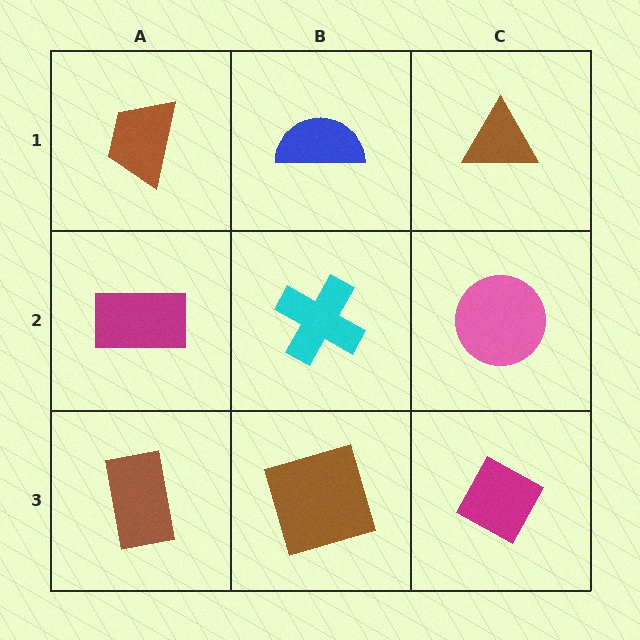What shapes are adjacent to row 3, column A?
A magenta rectangle (row 2, column A), a brown square (row 3, column B).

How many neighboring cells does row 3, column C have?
2.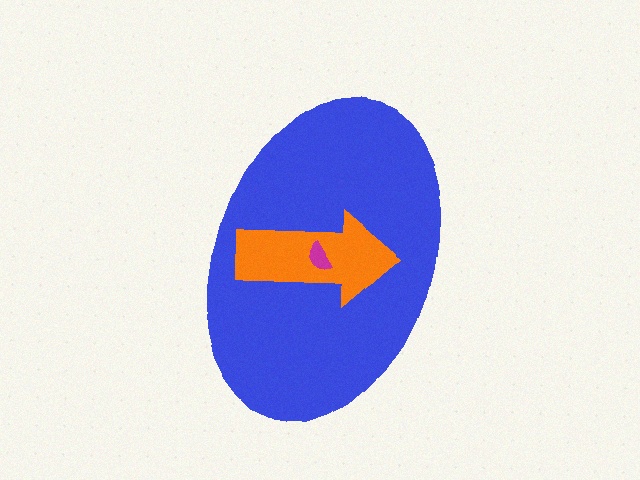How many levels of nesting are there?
3.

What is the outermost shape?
The blue ellipse.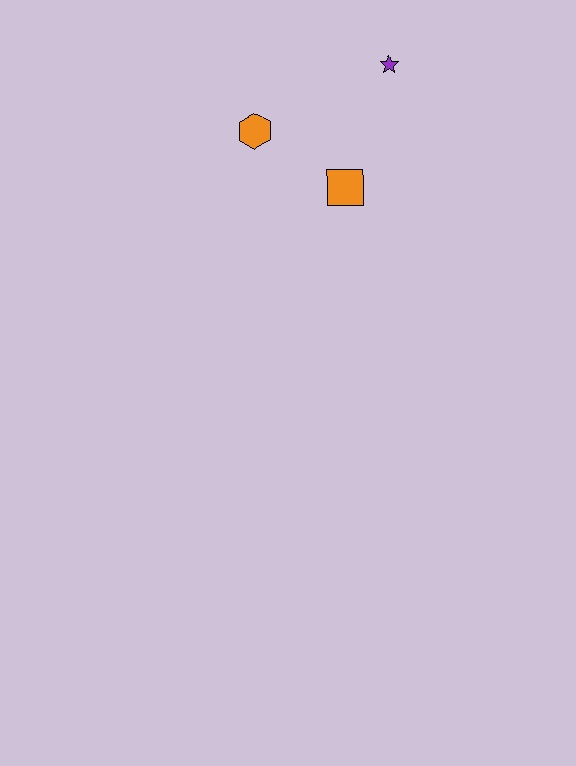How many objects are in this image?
There are 3 objects.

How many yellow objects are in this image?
There are no yellow objects.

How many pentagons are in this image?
There are no pentagons.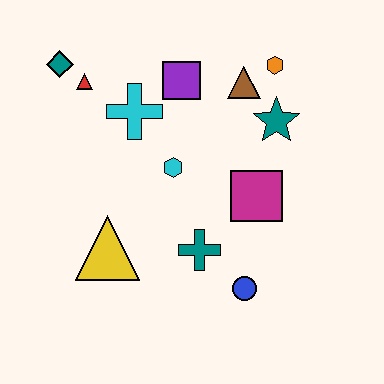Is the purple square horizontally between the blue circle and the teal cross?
No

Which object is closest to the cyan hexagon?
The cyan cross is closest to the cyan hexagon.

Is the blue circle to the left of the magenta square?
Yes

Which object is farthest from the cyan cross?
The blue circle is farthest from the cyan cross.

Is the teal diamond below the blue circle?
No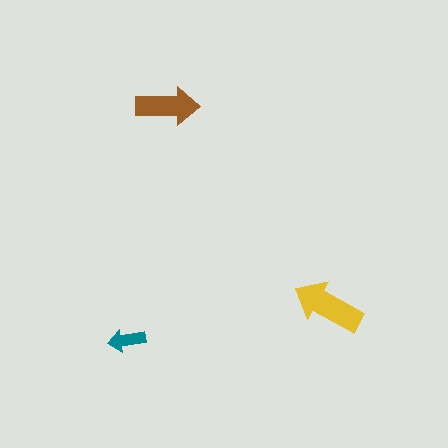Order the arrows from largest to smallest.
the yellow one, the brown one, the teal one.